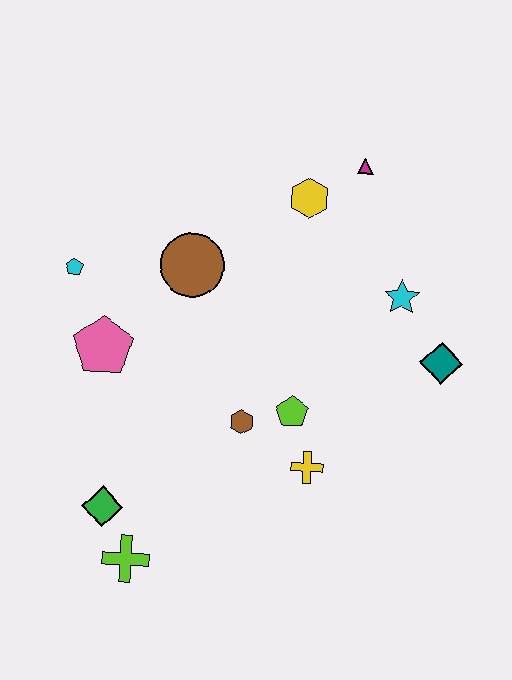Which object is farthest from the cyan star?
The lime cross is farthest from the cyan star.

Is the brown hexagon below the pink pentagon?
Yes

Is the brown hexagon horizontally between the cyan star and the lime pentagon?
No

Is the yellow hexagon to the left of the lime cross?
No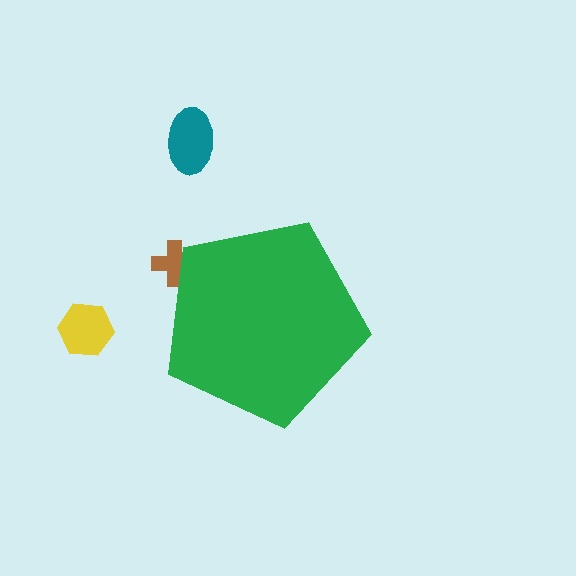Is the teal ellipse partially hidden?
No, the teal ellipse is fully visible.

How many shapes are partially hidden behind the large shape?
1 shape is partially hidden.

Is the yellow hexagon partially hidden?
No, the yellow hexagon is fully visible.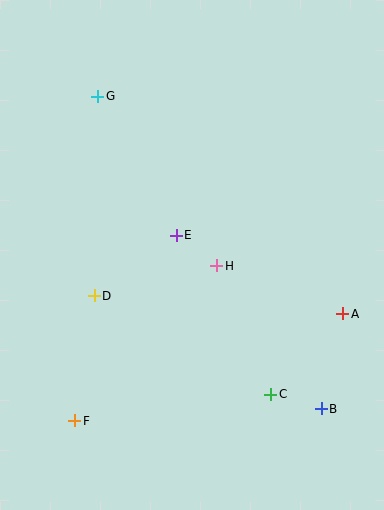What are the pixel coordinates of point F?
Point F is at (75, 421).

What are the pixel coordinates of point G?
Point G is at (98, 96).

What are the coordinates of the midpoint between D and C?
The midpoint between D and C is at (183, 345).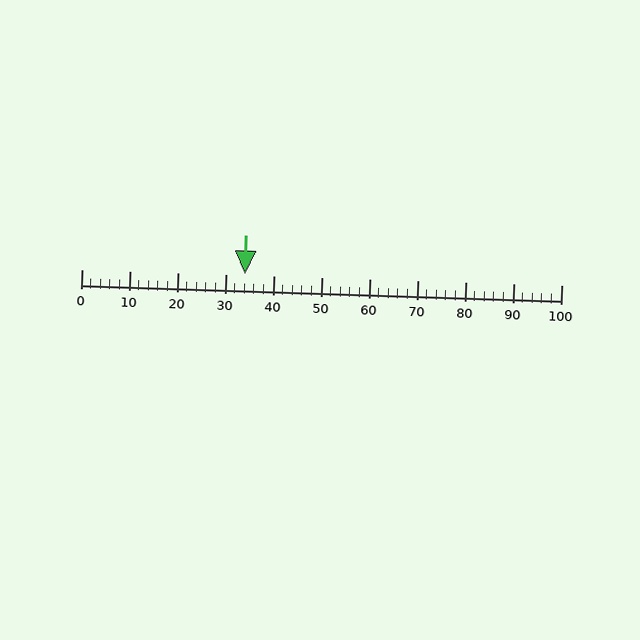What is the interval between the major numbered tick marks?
The major tick marks are spaced 10 units apart.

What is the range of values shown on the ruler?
The ruler shows values from 0 to 100.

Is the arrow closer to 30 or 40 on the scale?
The arrow is closer to 30.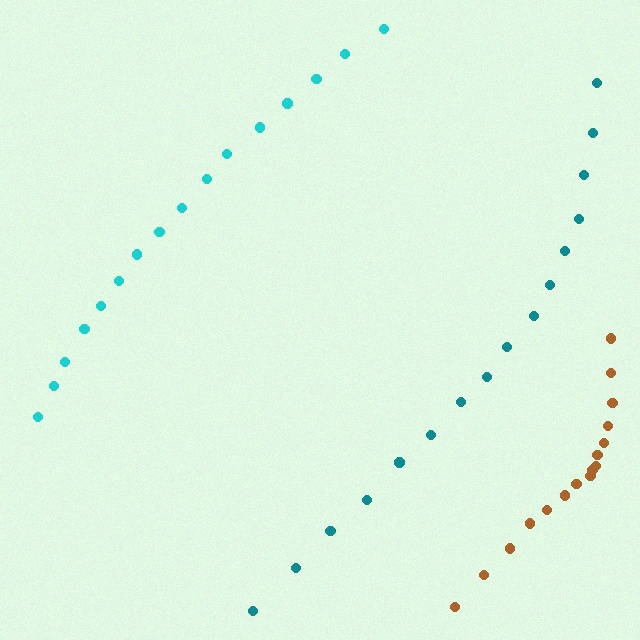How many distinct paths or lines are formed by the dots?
There are 3 distinct paths.